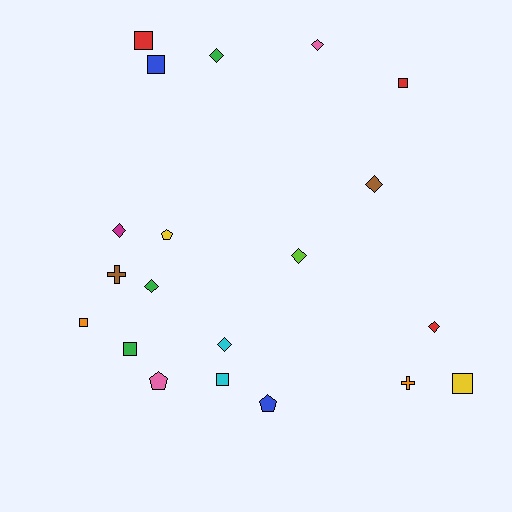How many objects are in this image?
There are 20 objects.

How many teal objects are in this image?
There are no teal objects.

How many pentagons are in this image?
There are 3 pentagons.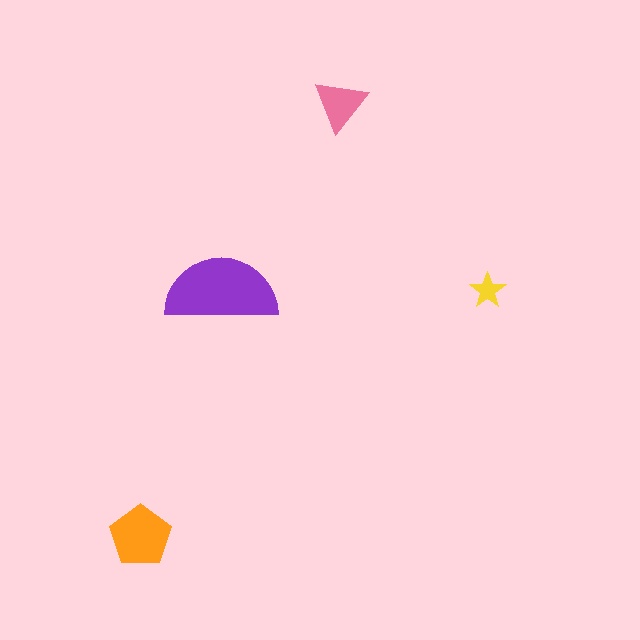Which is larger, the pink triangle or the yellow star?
The pink triangle.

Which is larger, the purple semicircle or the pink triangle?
The purple semicircle.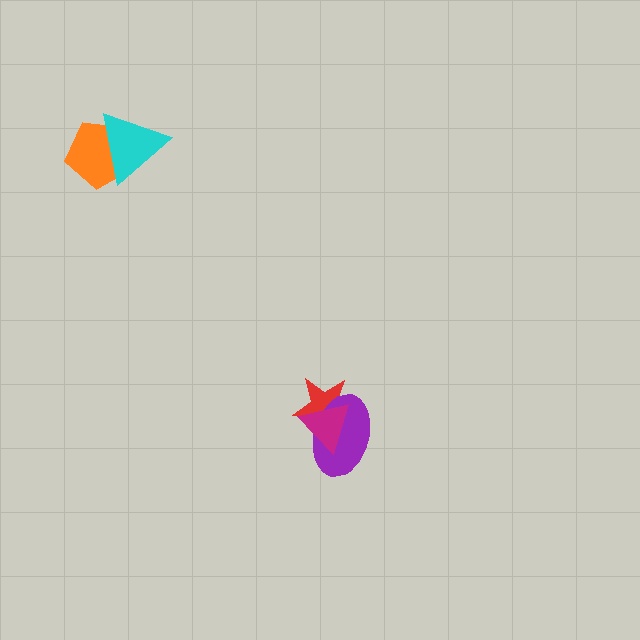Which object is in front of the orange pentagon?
The cyan triangle is in front of the orange pentagon.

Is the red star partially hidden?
Yes, it is partially covered by another shape.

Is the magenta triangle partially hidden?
No, no other shape covers it.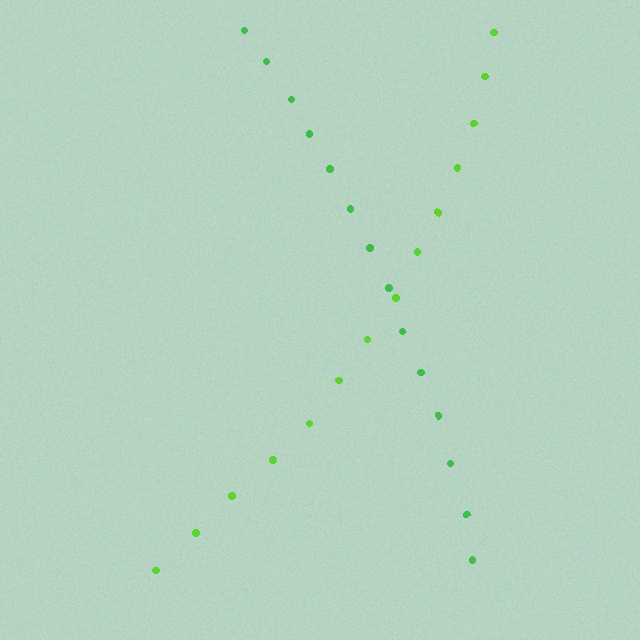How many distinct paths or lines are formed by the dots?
There are 2 distinct paths.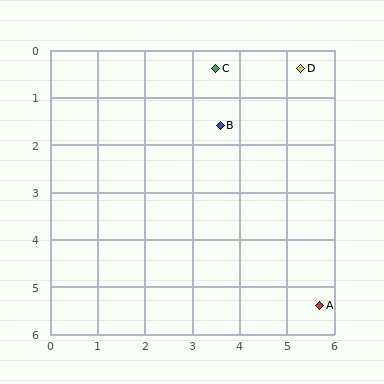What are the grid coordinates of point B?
Point B is at approximately (3.6, 1.6).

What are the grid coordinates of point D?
Point D is at approximately (5.3, 0.4).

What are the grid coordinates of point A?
Point A is at approximately (5.7, 5.4).